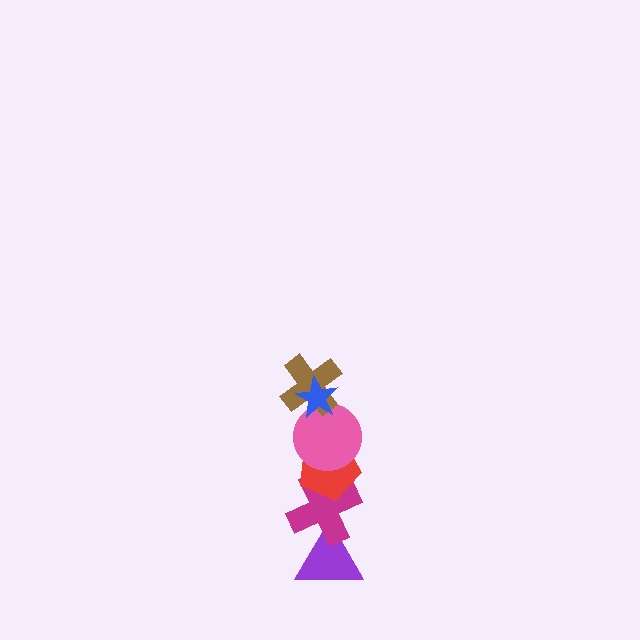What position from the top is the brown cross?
The brown cross is 2nd from the top.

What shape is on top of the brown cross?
The blue star is on top of the brown cross.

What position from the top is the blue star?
The blue star is 1st from the top.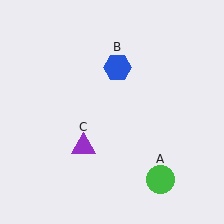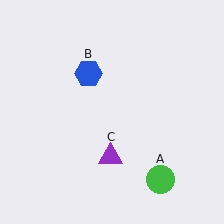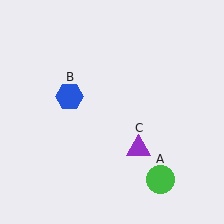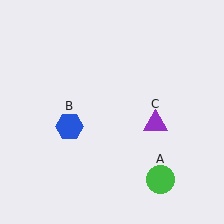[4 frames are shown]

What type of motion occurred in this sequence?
The blue hexagon (object B), purple triangle (object C) rotated counterclockwise around the center of the scene.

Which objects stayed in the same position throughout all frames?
Green circle (object A) remained stationary.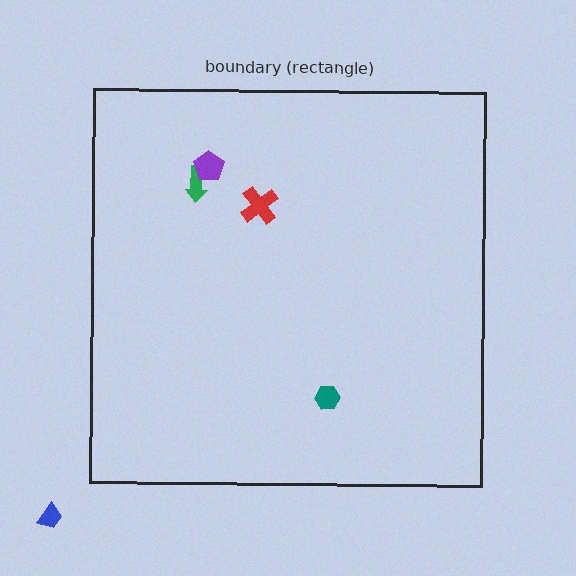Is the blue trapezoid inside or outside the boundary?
Outside.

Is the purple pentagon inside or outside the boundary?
Inside.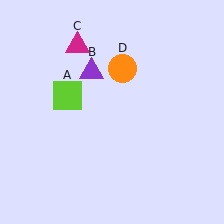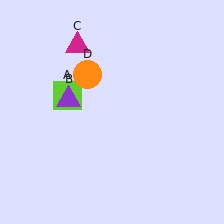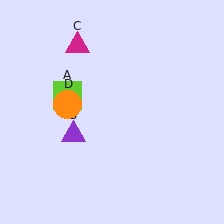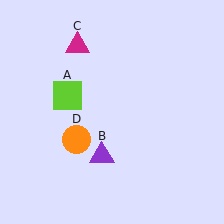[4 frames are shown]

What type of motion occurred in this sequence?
The purple triangle (object B), orange circle (object D) rotated counterclockwise around the center of the scene.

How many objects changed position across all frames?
2 objects changed position: purple triangle (object B), orange circle (object D).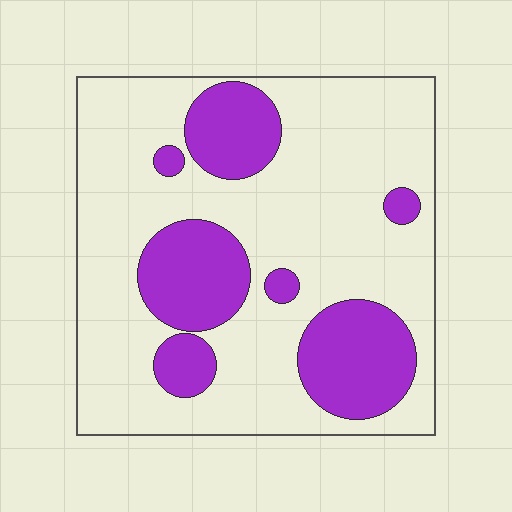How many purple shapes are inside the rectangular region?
7.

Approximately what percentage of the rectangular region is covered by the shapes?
Approximately 25%.